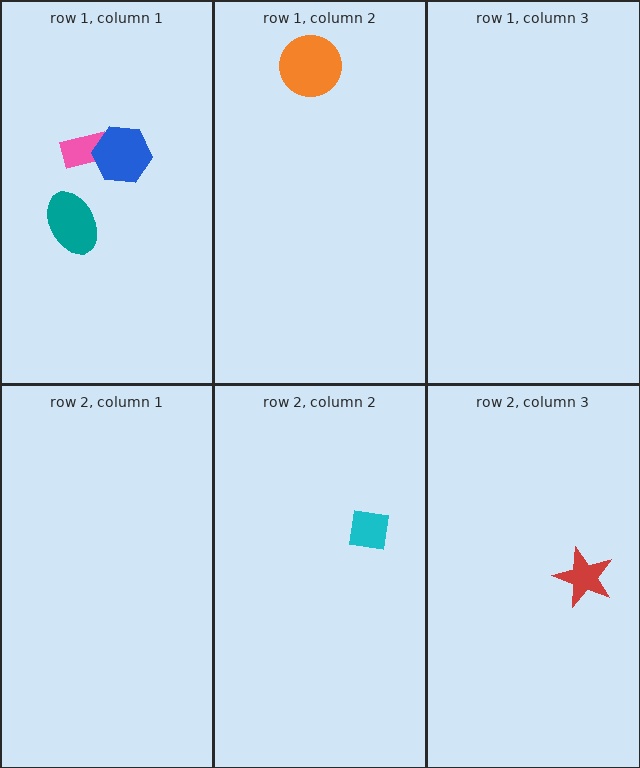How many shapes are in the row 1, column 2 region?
1.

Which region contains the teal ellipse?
The row 1, column 1 region.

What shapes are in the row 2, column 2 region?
The cyan square.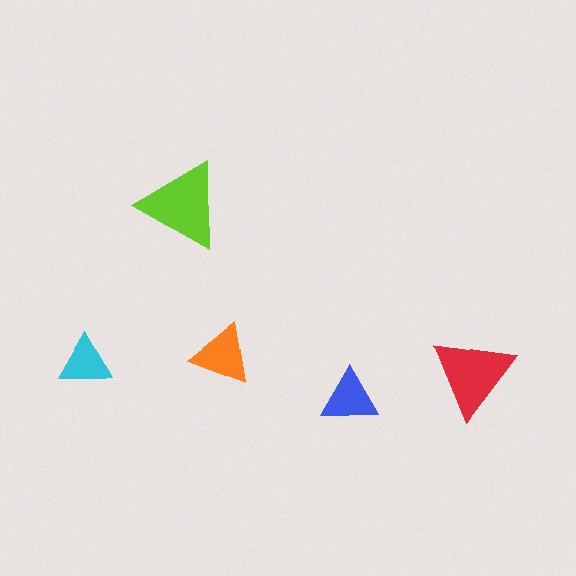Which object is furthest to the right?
The red triangle is rightmost.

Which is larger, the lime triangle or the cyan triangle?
The lime one.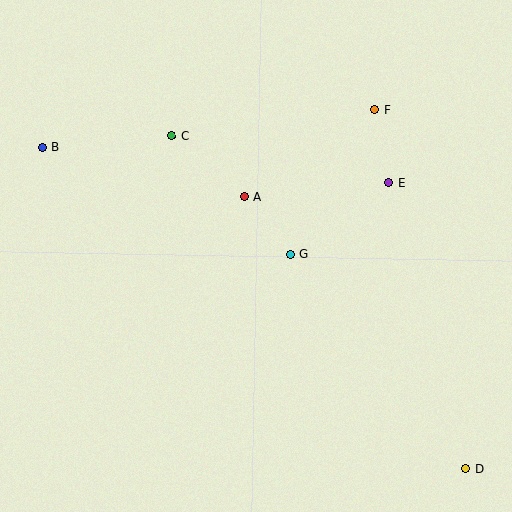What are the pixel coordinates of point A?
Point A is at (244, 196).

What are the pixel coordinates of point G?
Point G is at (290, 254).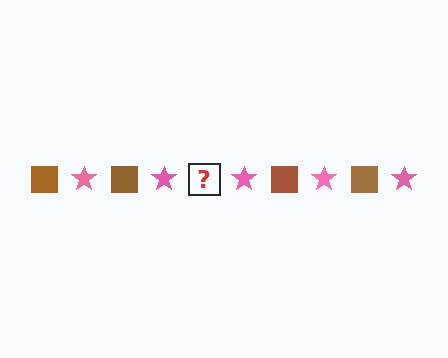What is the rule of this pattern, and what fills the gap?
The rule is that the pattern alternates between brown square and pink star. The gap should be filled with a brown square.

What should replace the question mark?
The question mark should be replaced with a brown square.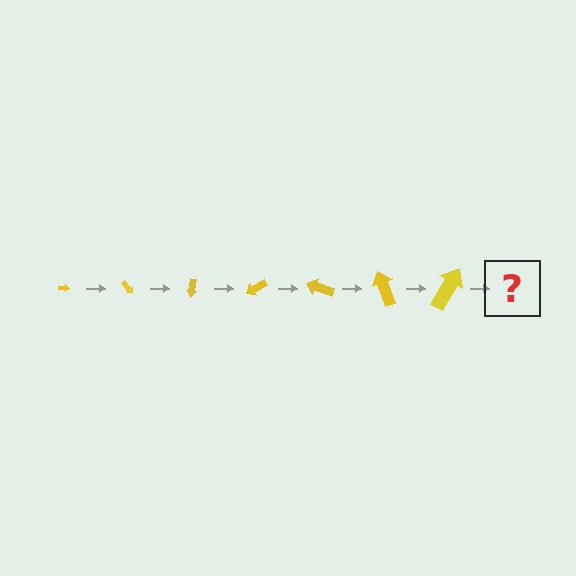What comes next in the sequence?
The next element should be an arrow, larger than the previous one and rotated 350 degrees from the start.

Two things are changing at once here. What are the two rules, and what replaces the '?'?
The two rules are that the arrow grows larger each step and it rotates 50 degrees each step. The '?' should be an arrow, larger than the previous one and rotated 350 degrees from the start.